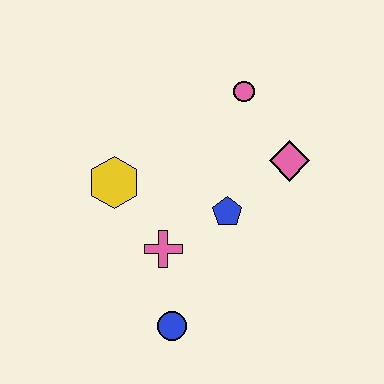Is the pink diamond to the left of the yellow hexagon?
No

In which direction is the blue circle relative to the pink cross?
The blue circle is below the pink cross.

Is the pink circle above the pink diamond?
Yes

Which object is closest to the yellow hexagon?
The pink cross is closest to the yellow hexagon.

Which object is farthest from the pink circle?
The blue circle is farthest from the pink circle.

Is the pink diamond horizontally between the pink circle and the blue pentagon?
No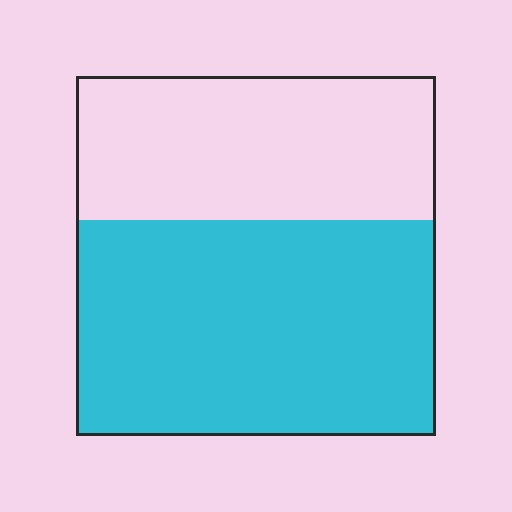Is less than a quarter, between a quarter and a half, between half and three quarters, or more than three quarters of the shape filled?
Between half and three quarters.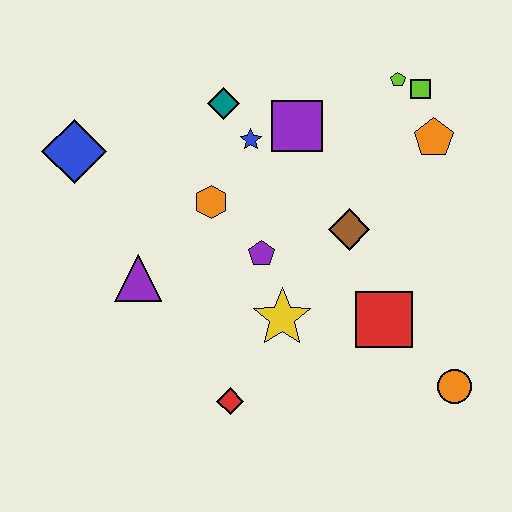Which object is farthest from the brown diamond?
The blue diamond is farthest from the brown diamond.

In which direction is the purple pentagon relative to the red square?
The purple pentagon is to the left of the red square.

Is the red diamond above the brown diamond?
No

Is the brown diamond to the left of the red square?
Yes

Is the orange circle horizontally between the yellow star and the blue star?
No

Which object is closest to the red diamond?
The yellow star is closest to the red diamond.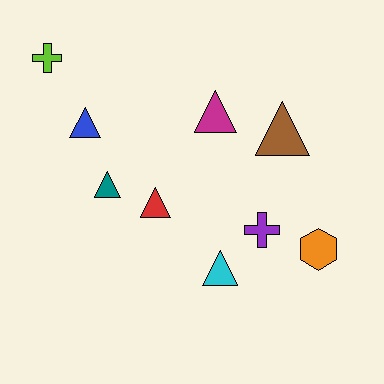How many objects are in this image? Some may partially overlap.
There are 9 objects.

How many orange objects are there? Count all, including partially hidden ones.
There is 1 orange object.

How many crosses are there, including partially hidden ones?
There are 2 crosses.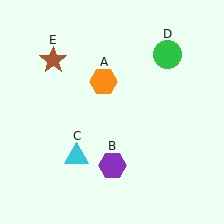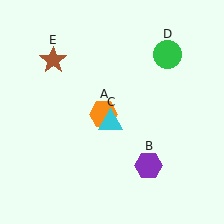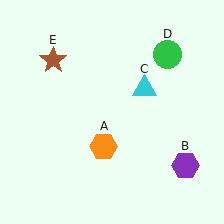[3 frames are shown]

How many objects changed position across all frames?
3 objects changed position: orange hexagon (object A), purple hexagon (object B), cyan triangle (object C).